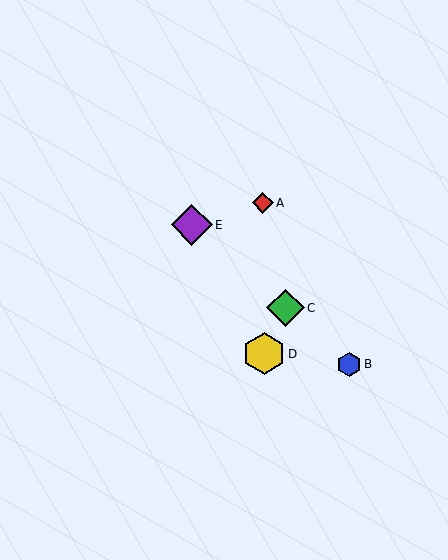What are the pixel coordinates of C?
Object C is at (286, 308).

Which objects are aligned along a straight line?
Objects B, C, E are aligned along a straight line.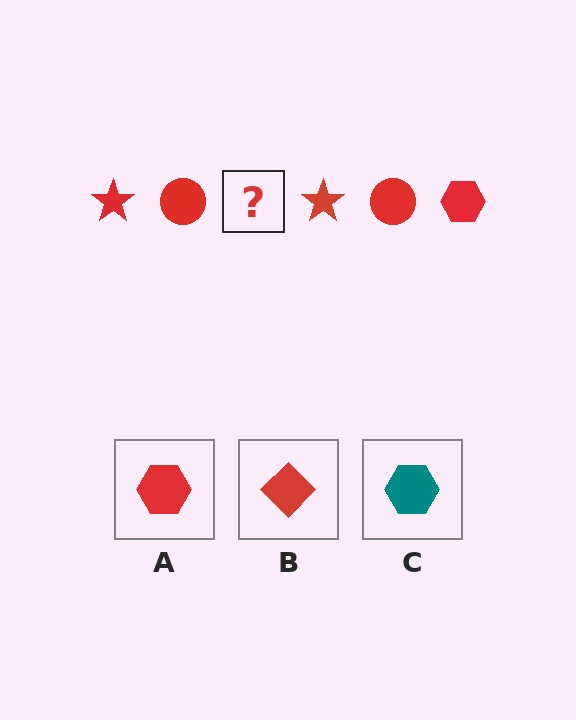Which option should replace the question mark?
Option A.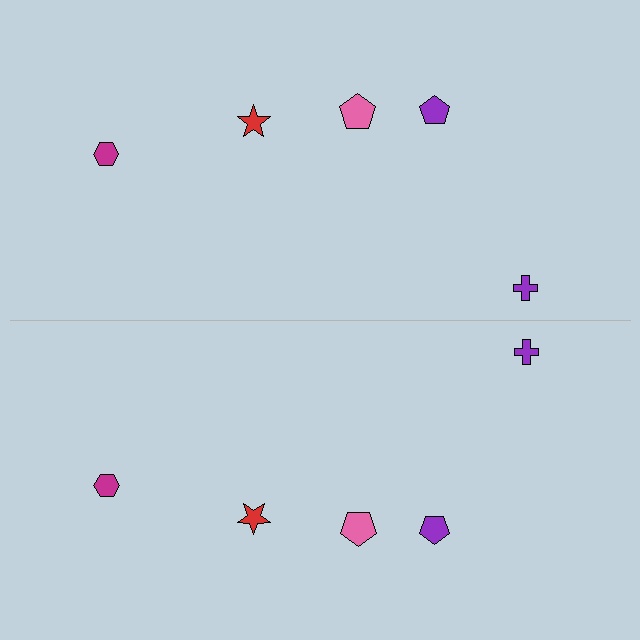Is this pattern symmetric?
Yes, this pattern has bilateral (reflection) symmetry.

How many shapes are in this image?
There are 10 shapes in this image.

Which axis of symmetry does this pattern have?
The pattern has a horizontal axis of symmetry running through the center of the image.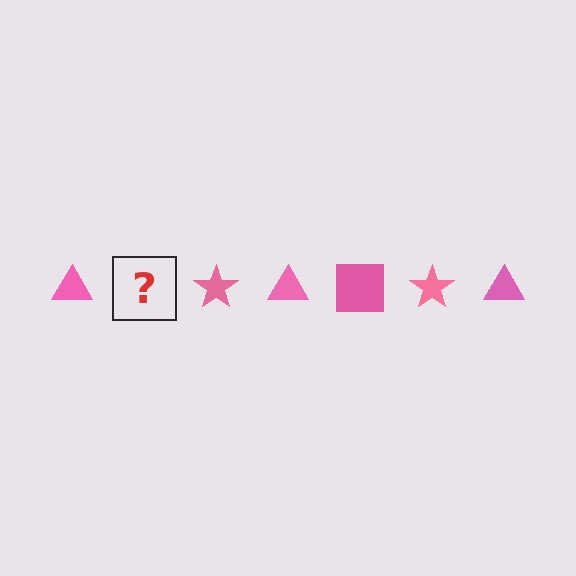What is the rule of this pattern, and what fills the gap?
The rule is that the pattern cycles through triangle, square, star shapes in pink. The gap should be filled with a pink square.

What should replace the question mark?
The question mark should be replaced with a pink square.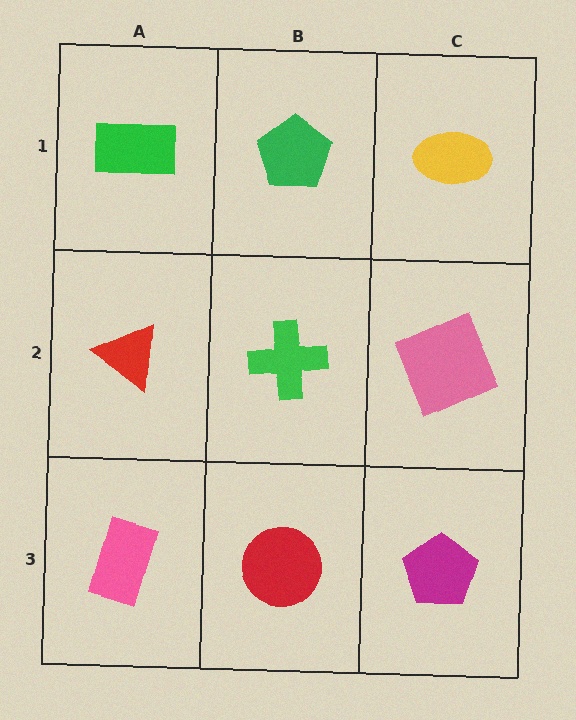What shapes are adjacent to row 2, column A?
A green rectangle (row 1, column A), a pink rectangle (row 3, column A), a green cross (row 2, column B).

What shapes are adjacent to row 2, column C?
A yellow ellipse (row 1, column C), a magenta pentagon (row 3, column C), a green cross (row 2, column B).